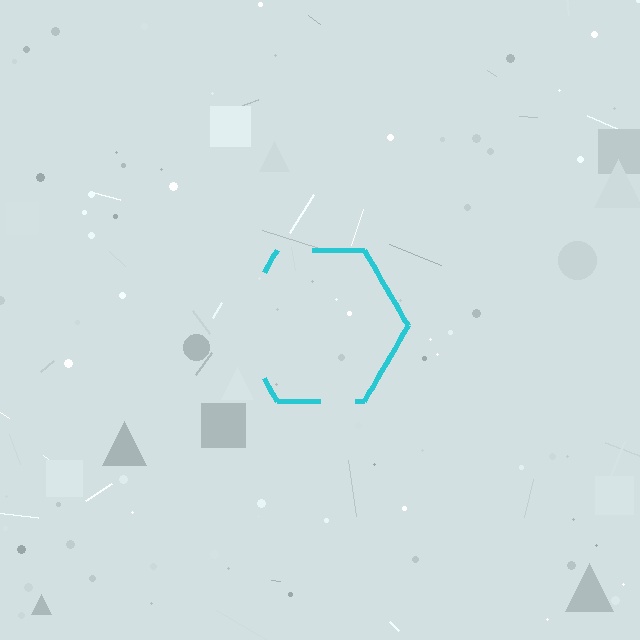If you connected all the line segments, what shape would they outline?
They would outline a hexagon.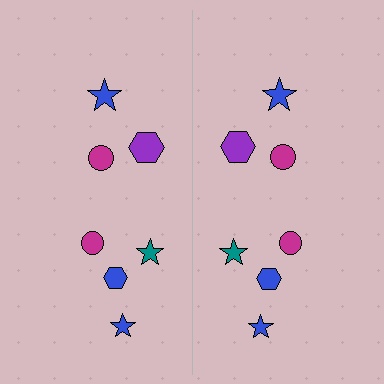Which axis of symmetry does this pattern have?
The pattern has a vertical axis of symmetry running through the center of the image.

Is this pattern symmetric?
Yes, this pattern has bilateral (reflection) symmetry.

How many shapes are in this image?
There are 14 shapes in this image.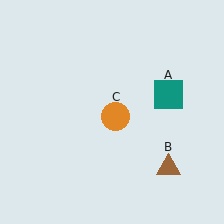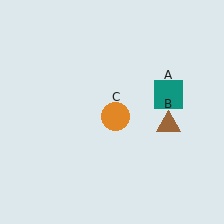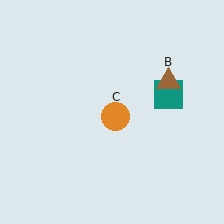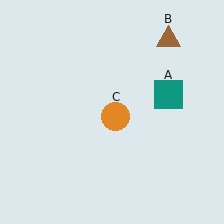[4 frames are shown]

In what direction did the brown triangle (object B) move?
The brown triangle (object B) moved up.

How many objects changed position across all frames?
1 object changed position: brown triangle (object B).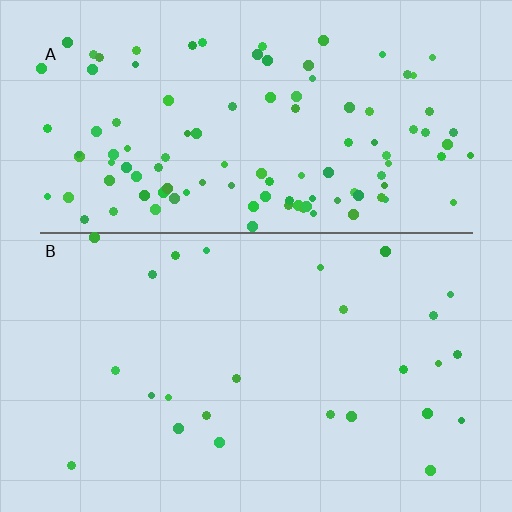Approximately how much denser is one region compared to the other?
Approximately 4.4× — region A over region B.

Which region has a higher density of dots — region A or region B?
A (the top).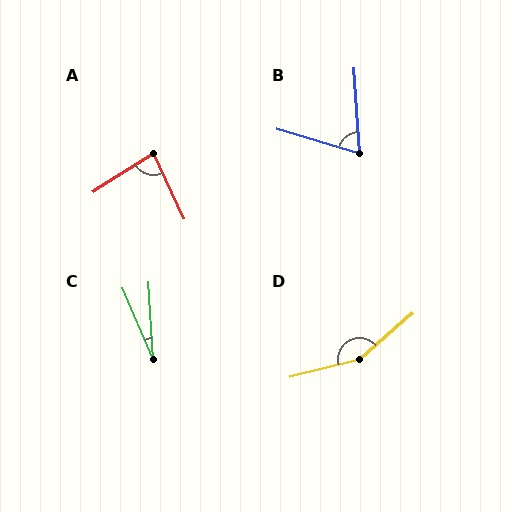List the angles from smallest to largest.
C (20°), B (70°), A (83°), D (153°).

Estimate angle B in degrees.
Approximately 70 degrees.